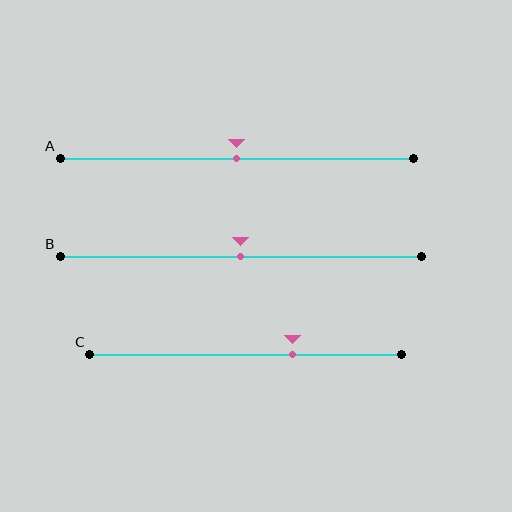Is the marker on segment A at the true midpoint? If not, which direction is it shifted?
Yes, the marker on segment A is at the true midpoint.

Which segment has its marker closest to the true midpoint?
Segment A has its marker closest to the true midpoint.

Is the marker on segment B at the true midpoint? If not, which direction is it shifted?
Yes, the marker on segment B is at the true midpoint.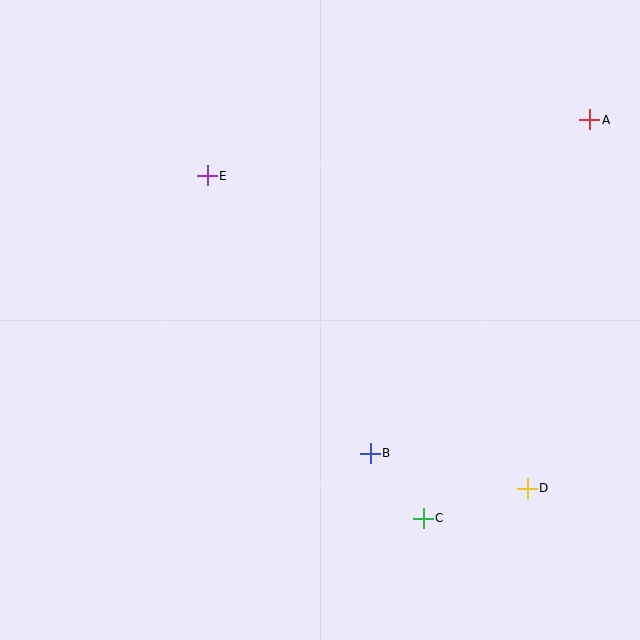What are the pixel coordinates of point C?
Point C is at (423, 518).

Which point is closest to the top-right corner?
Point A is closest to the top-right corner.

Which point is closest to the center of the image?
Point B at (370, 453) is closest to the center.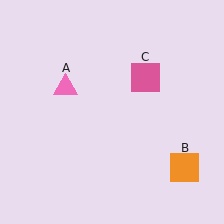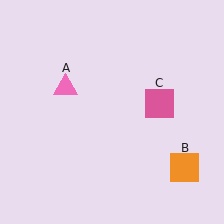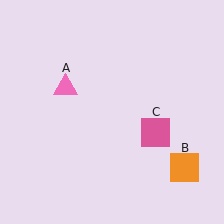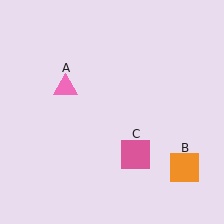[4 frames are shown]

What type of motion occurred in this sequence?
The pink square (object C) rotated clockwise around the center of the scene.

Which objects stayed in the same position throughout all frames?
Pink triangle (object A) and orange square (object B) remained stationary.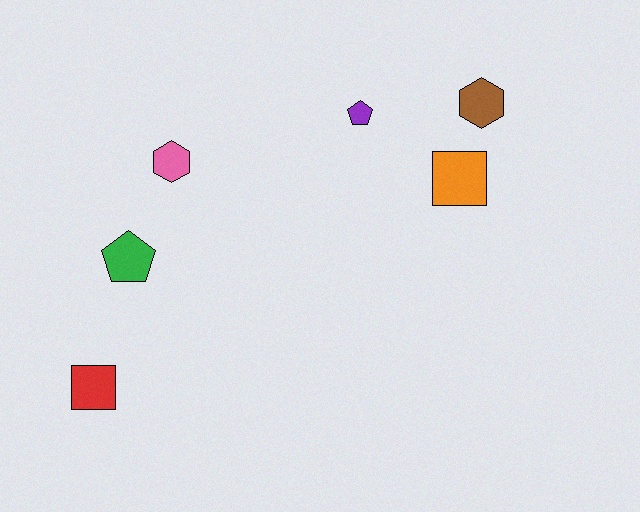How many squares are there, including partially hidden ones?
There are 2 squares.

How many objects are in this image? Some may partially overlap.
There are 6 objects.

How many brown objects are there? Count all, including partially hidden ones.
There is 1 brown object.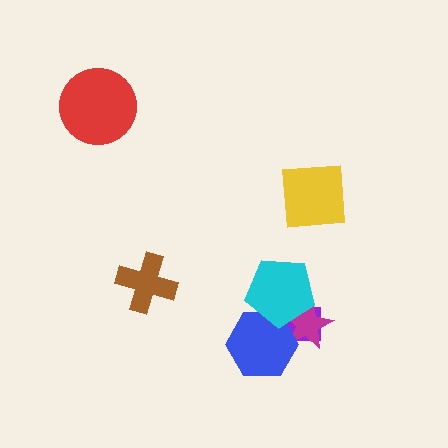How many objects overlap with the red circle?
0 objects overlap with the red circle.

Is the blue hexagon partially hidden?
Yes, it is partially covered by another shape.